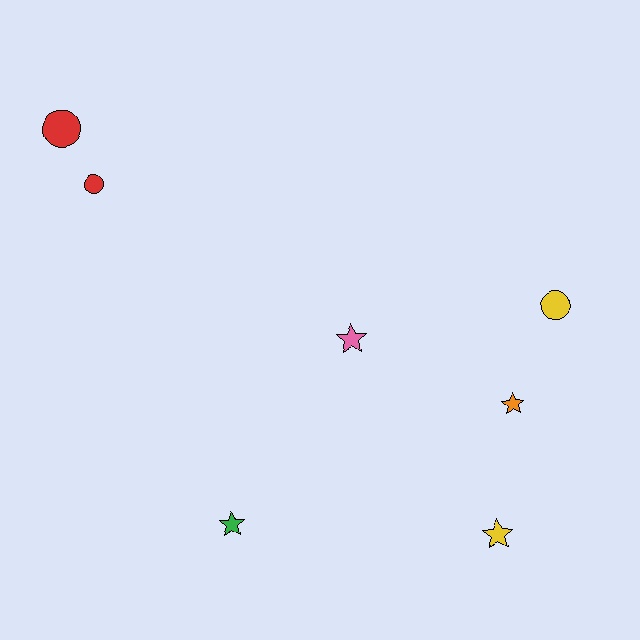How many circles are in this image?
There are 3 circles.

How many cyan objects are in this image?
There are no cyan objects.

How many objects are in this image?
There are 7 objects.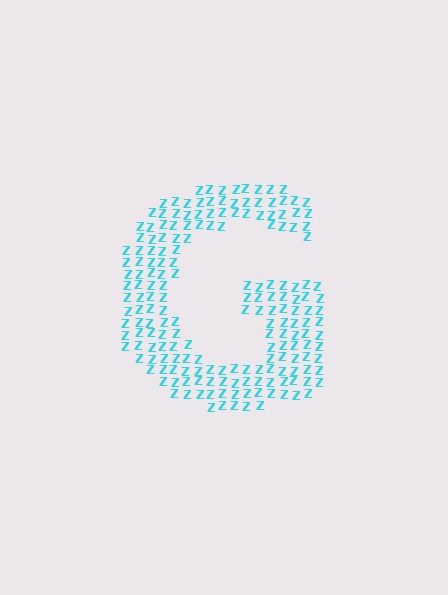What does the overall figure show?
The overall figure shows the letter G.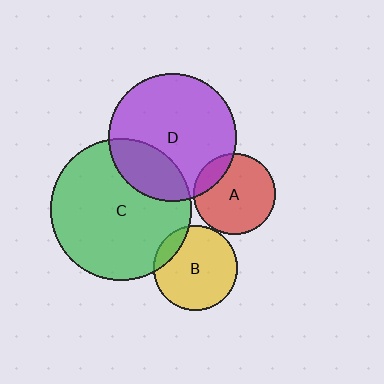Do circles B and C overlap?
Yes.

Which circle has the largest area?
Circle C (green).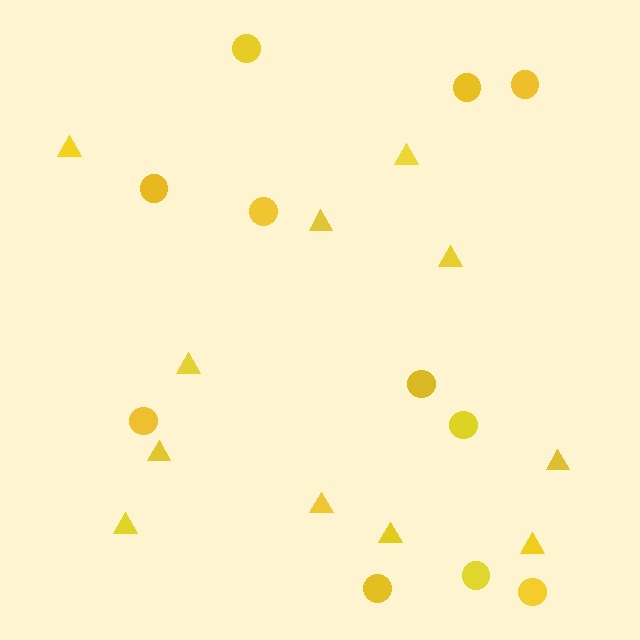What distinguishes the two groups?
There are 2 groups: one group of circles (11) and one group of triangles (11).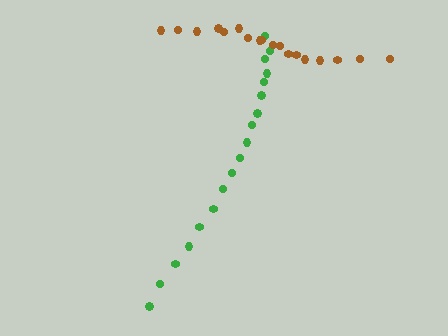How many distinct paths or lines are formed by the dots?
There are 2 distinct paths.